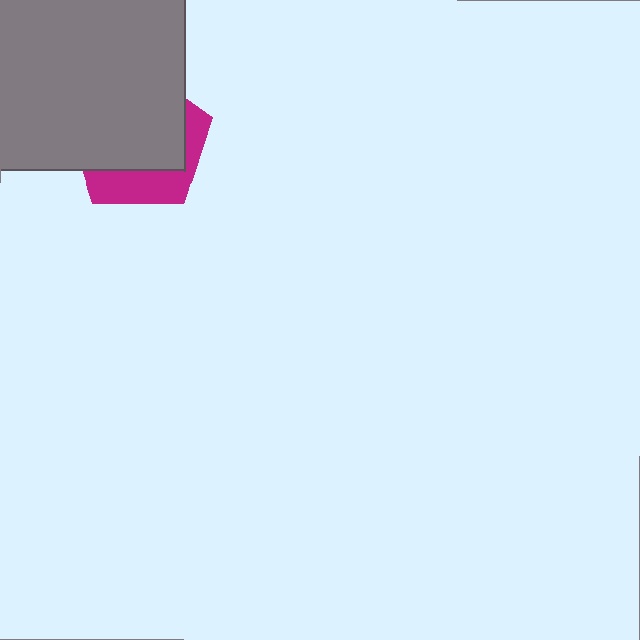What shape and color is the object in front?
The object in front is a gray square.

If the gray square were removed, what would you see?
You would see the complete magenta pentagon.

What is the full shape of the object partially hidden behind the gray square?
The partially hidden object is a magenta pentagon.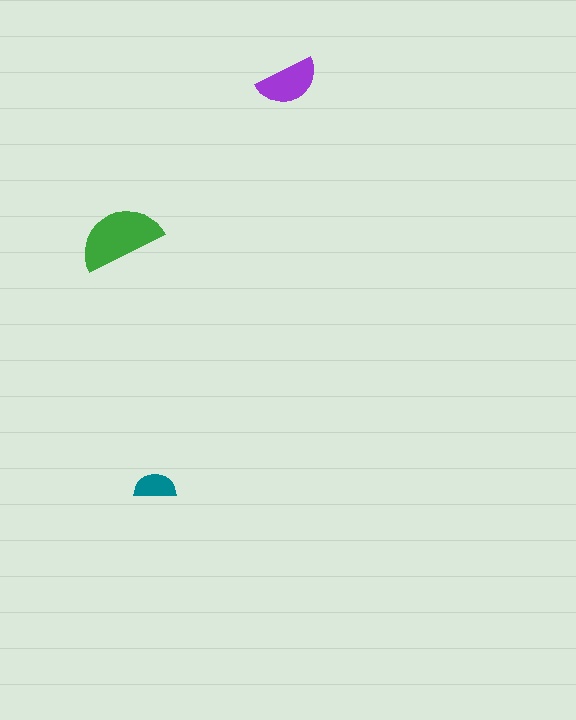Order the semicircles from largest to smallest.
the green one, the purple one, the teal one.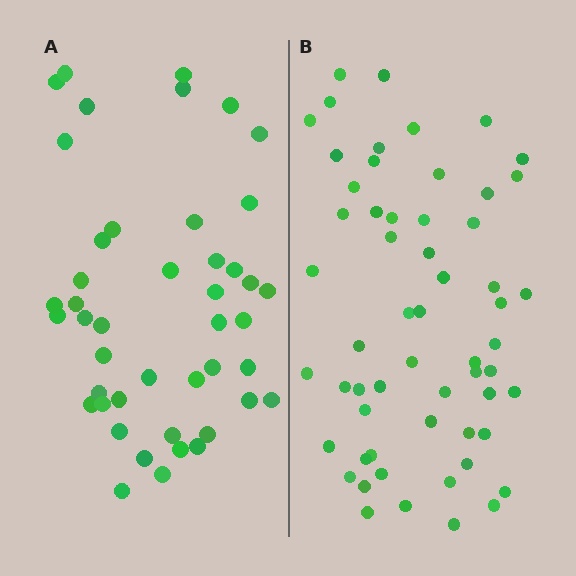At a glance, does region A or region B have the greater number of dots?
Region B (the right region) has more dots.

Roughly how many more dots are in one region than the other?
Region B has approximately 15 more dots than region A.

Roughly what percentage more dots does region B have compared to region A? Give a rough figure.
About 30% more.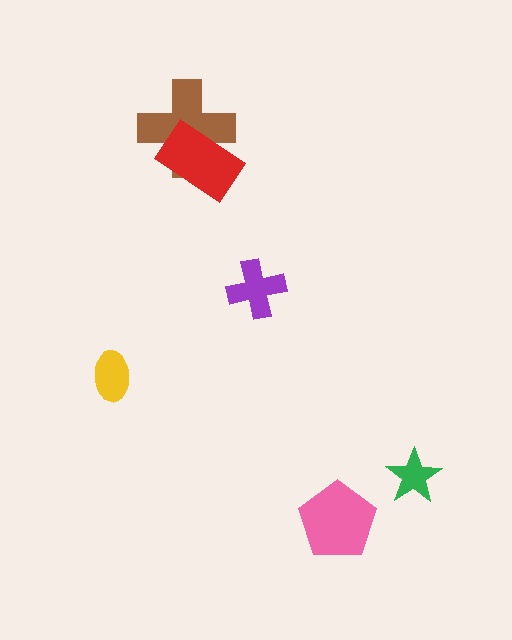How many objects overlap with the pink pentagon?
0 objects overlap with the pink pentagon.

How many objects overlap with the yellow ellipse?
0 objects overlap with the yellow ellipse.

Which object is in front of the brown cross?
The red rectangle is in front of the brown cross.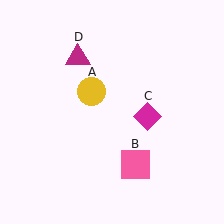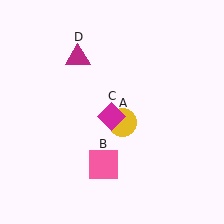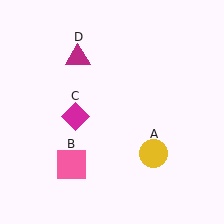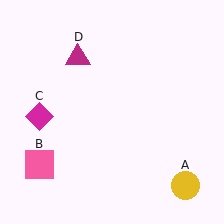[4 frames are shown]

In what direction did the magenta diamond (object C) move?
The magenta diamond (object C) moved left.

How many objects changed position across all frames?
3 objects changed position: yellow circle (object A), pink square (object B), magenta diamond (object C).